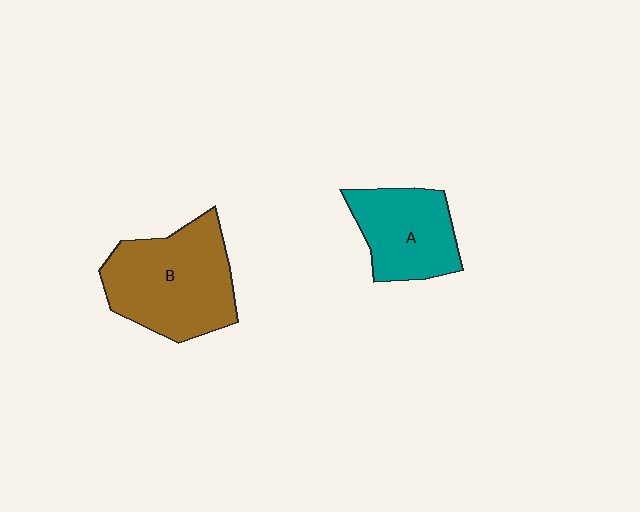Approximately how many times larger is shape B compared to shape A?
Approximately 1.4 times.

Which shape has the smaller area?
Shape A (teal).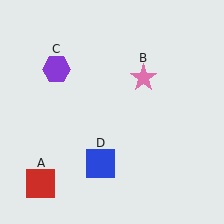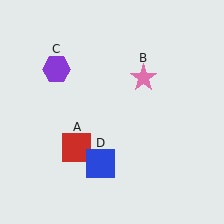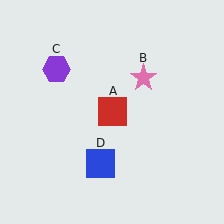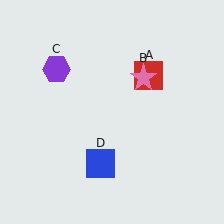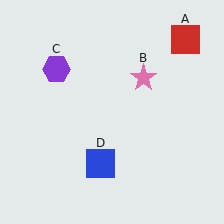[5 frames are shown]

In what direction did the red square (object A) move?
The red square (object A) moved up and to the right.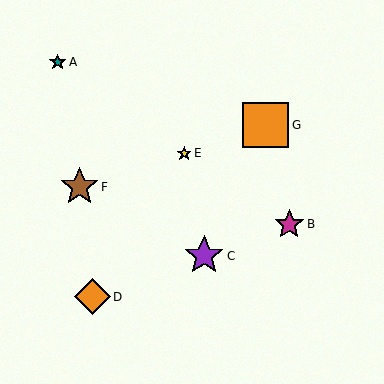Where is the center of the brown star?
The center of the brown star is at (79, 187).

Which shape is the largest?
The orange square (labeled G) is the largest.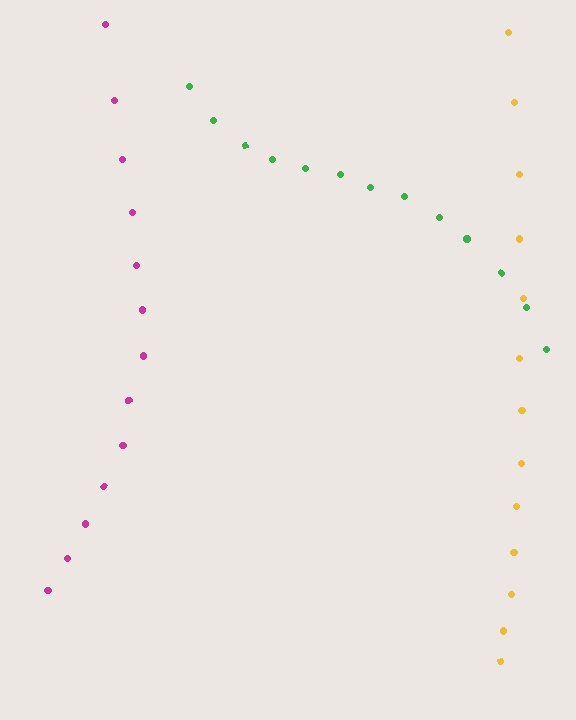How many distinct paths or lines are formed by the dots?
There are 3 distinct paths.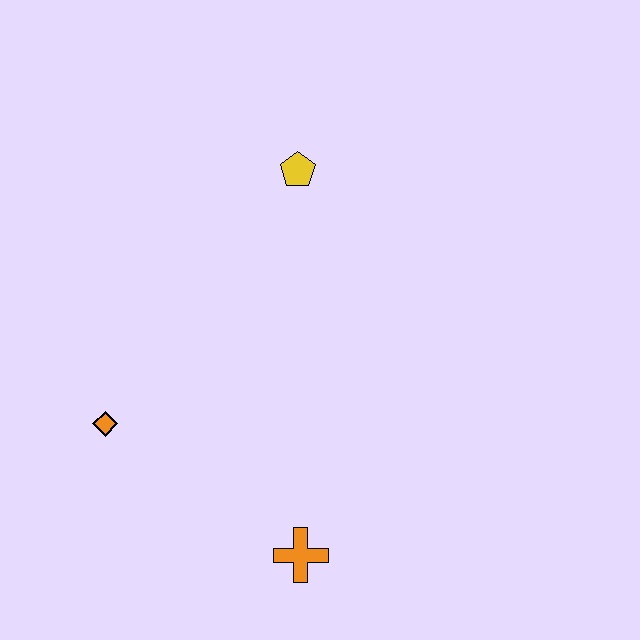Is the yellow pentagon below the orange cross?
No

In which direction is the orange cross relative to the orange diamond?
The orange cross is to the right of the orange diamond.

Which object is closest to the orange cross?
The orange diamond is closest to the orange cross.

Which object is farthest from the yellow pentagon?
The orange cross is farthest from the yellow pentagon.